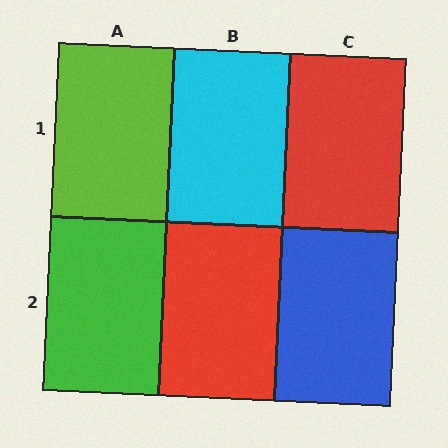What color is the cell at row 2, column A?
Green.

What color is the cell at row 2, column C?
Blue.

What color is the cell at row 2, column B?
Red.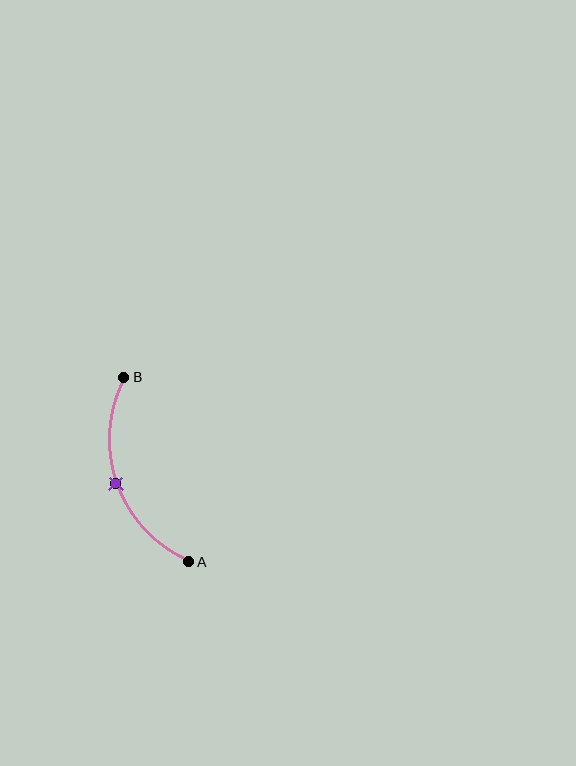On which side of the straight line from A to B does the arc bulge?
The arc bulges to the left of the straight line connecting A and B.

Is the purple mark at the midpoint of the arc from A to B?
Yes. The purple mark lies on the arc at equal arc-length from both A and B — it is the arc midpoint.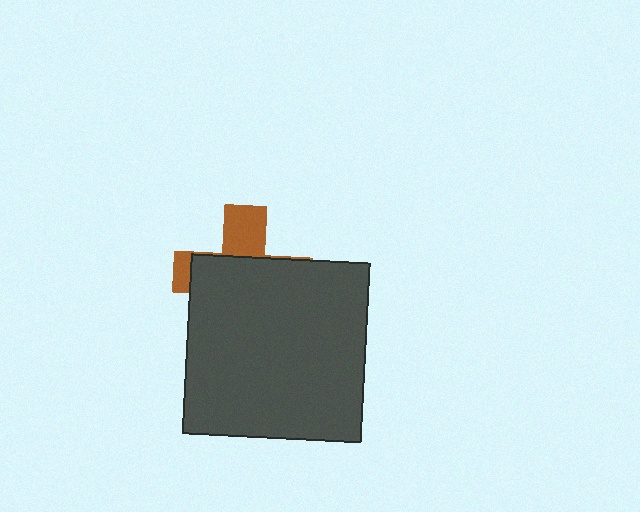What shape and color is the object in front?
The object in front is a dark gray square.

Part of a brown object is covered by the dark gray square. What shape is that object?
It is a cross.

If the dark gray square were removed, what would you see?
You would see the complete brown cross.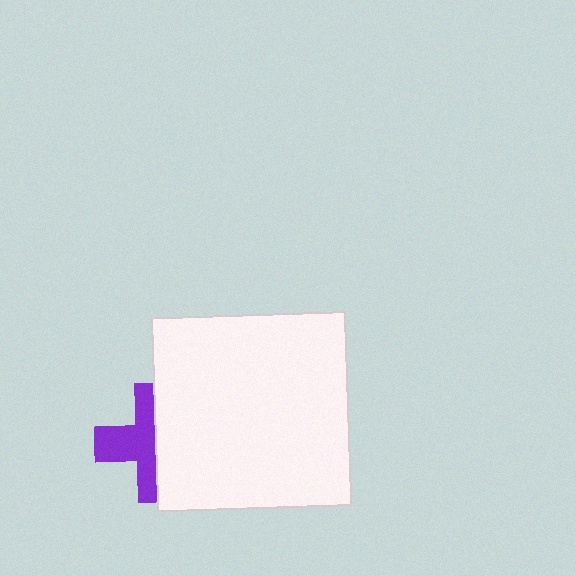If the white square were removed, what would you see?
You would see the complete purple cross.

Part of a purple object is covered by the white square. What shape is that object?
It is a cross.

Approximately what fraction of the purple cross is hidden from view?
Roughly 50% of the purple cross is hidden behind the white square.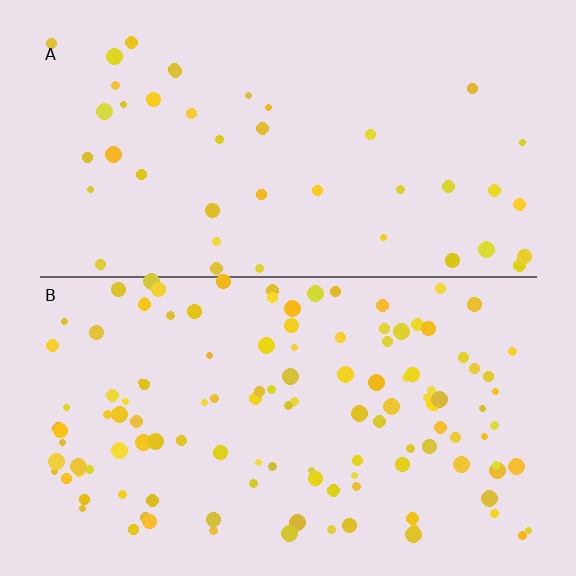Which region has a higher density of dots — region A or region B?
B (the bottom).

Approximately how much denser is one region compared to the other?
Approximately 2.9× — region B over region A.